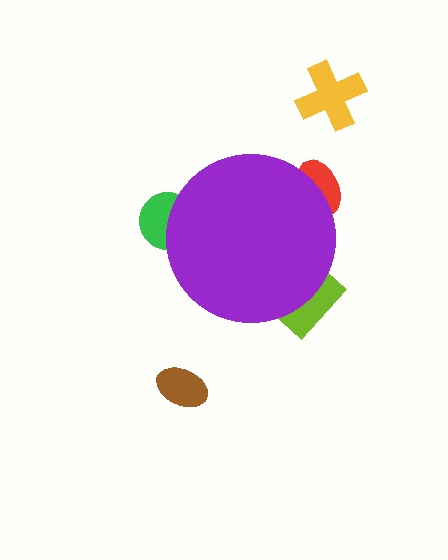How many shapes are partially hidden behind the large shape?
3 shapes are partially hidden.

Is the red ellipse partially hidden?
Yes, the red ellipse is partially hidden behind the purple circle.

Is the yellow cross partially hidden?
No, the yellow cross is fully visible.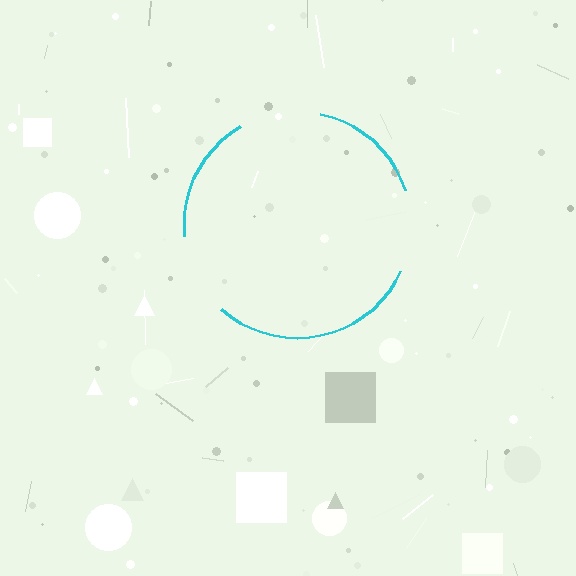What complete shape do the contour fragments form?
The contour fragments form a circle.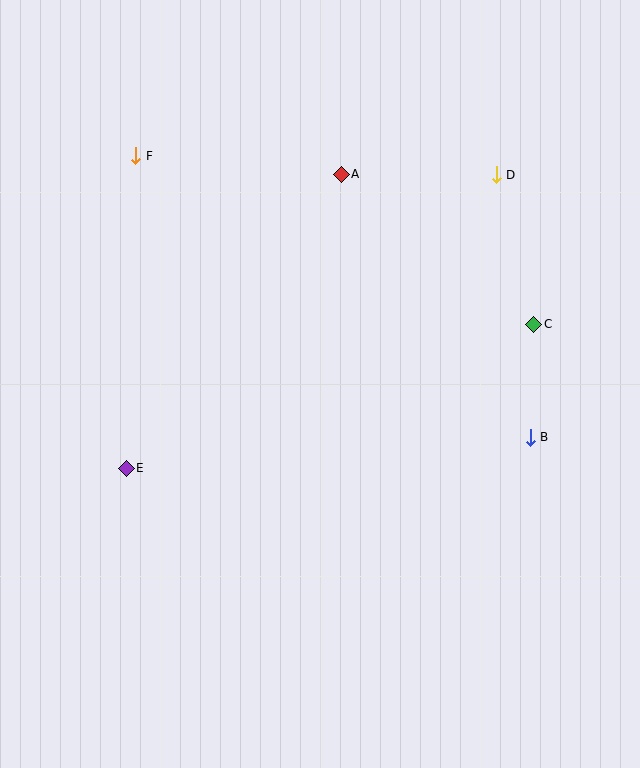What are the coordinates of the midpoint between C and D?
The midpoint between C and D is at (515, 250).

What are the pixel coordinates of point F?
Point F is at (136, 156).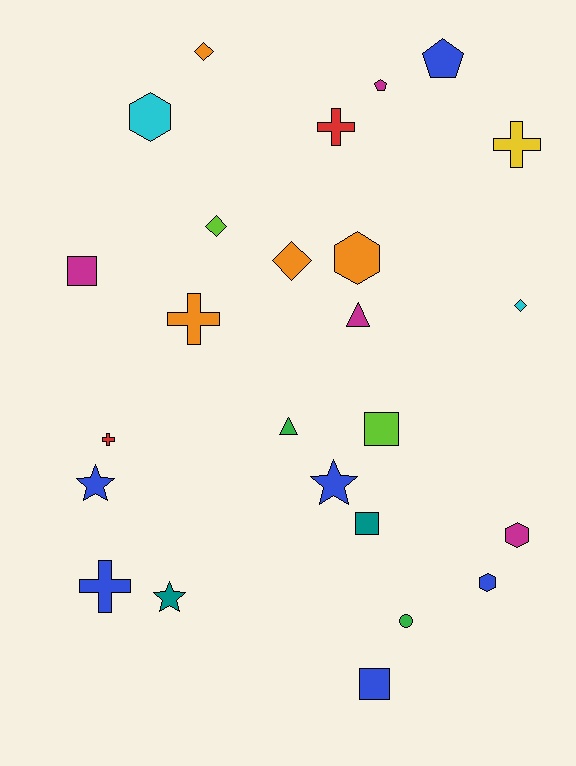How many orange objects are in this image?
There are 4 orange objects.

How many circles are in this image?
There is 1 circle.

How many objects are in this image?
There are 25 objects.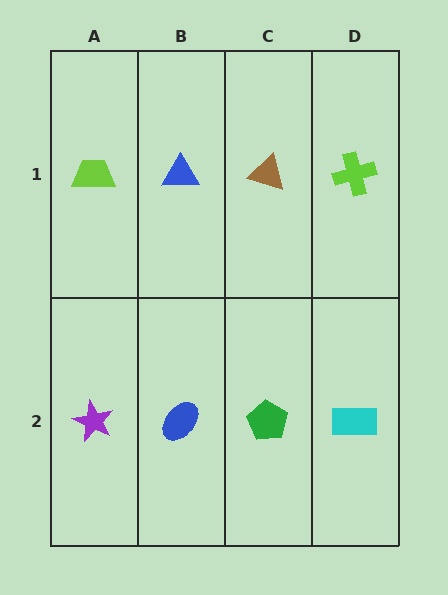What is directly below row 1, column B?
A blue ellipse.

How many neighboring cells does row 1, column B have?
3.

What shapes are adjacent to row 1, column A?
A purple star (row 2, column A), a blue triangle (row 1, column B).